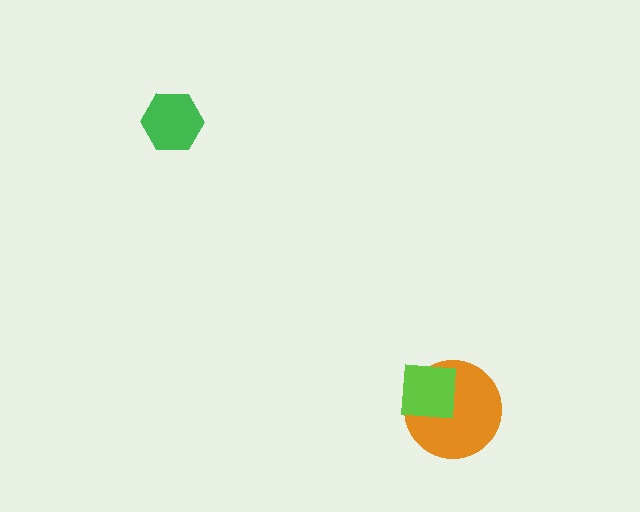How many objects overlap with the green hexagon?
0 objects overlap with the green hexagon.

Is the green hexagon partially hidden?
No, no other shape covers it.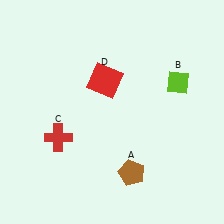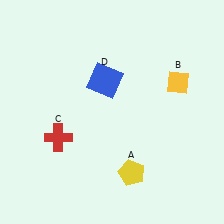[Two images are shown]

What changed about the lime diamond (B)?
In Image 1, B is lime. In Image 2, it changed to yellow.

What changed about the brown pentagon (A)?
In Image 1, A is brown. In Image 2, it changed to yellow.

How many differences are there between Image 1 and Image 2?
There are 3 differences between the two images.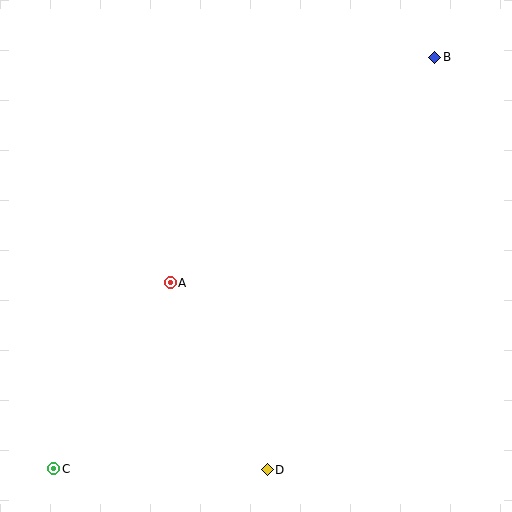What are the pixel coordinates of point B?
Point B is at (435, 57).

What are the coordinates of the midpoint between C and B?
The midpoint between C and B is at (244, 263).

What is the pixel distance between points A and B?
The distance between A and B is 347 pixels.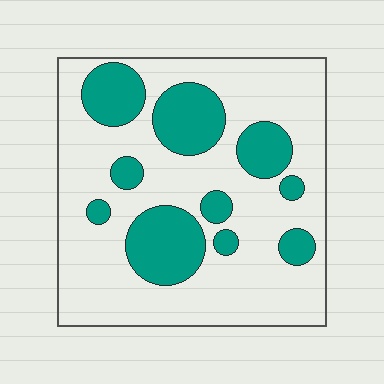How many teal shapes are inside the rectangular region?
10.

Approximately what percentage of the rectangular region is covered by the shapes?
Approximately 25%.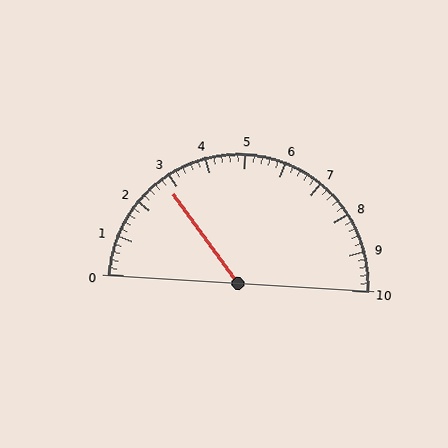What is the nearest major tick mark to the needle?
The nearest major tick mark is 3.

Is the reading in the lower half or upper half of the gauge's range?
The reading is in the lower half of the range (0 to 10).